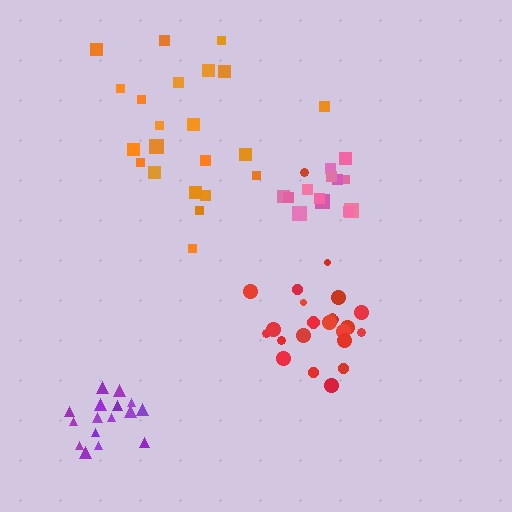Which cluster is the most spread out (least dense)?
Orange.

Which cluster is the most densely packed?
Purple.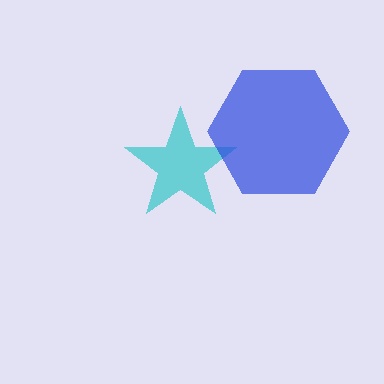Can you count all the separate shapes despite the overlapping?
Yes, there are 2 separate shapes.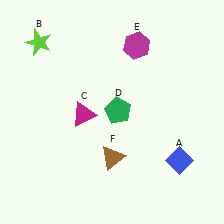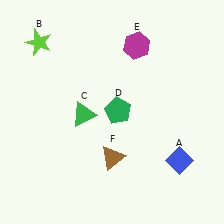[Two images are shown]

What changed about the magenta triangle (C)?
In Image 1, C is magenta. In Image 2, it changed to green.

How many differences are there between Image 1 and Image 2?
There is 1 difference between the two images.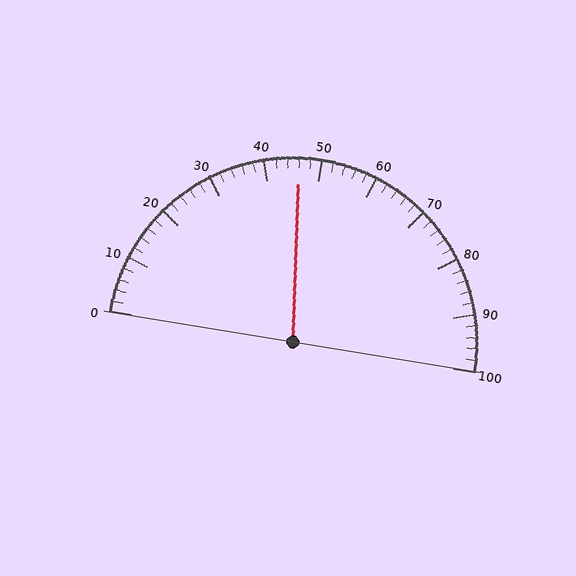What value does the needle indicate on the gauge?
The needle indicates approximately 46.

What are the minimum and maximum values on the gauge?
The gauge ranges from 0 to 100.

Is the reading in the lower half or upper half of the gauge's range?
The reading is in the lower half of the range (0 to 100).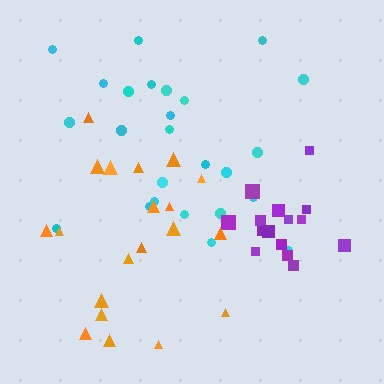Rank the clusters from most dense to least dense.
purple, cyan, orange.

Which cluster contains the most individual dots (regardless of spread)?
Cyan (25).